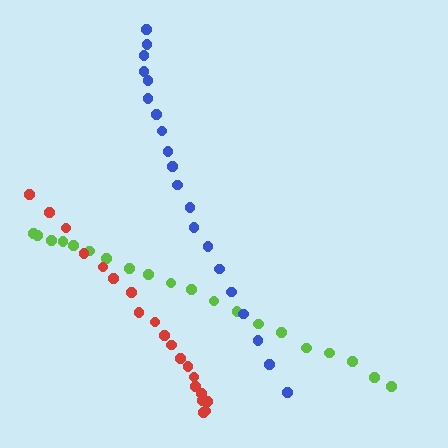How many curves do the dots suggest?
There are 3 distinct paths.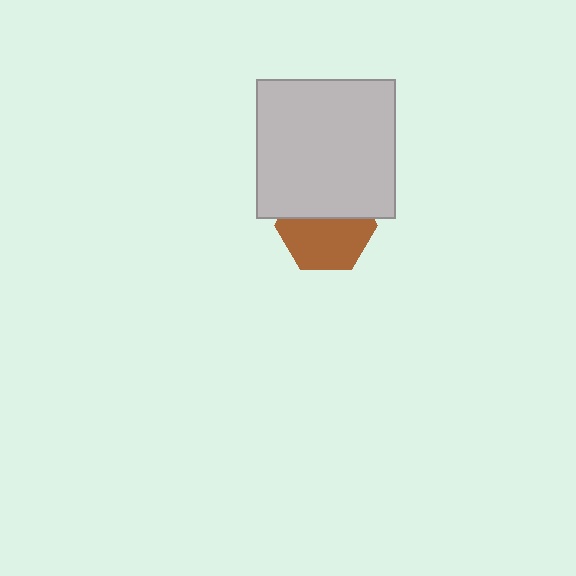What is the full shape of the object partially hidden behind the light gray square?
The partially hidden object is a brown hexagon.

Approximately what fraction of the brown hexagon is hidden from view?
Roughly 42% of the brown hexagon is hidden behind the light gray square.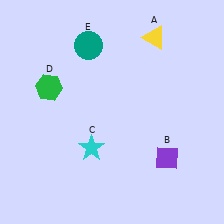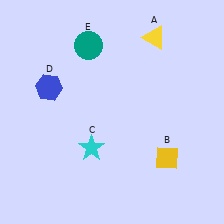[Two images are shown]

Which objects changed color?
B changed from purple to yellow. D changed from green to blue.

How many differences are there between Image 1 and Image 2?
There are 2 differences between the two images.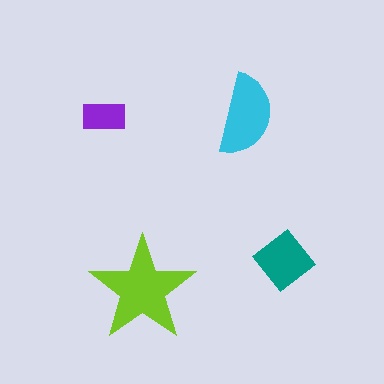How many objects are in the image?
There are 4 objects in the image.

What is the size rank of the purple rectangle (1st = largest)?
4th.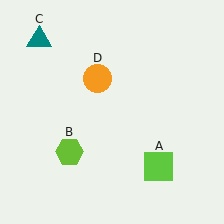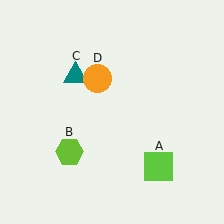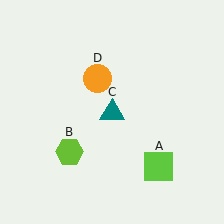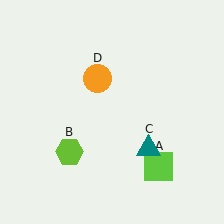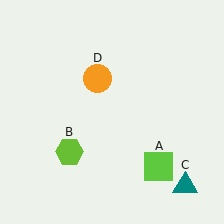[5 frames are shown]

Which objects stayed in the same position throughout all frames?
Lime square (object A) and lime hexagon (object B) and orange circle (object D) remained stationary.